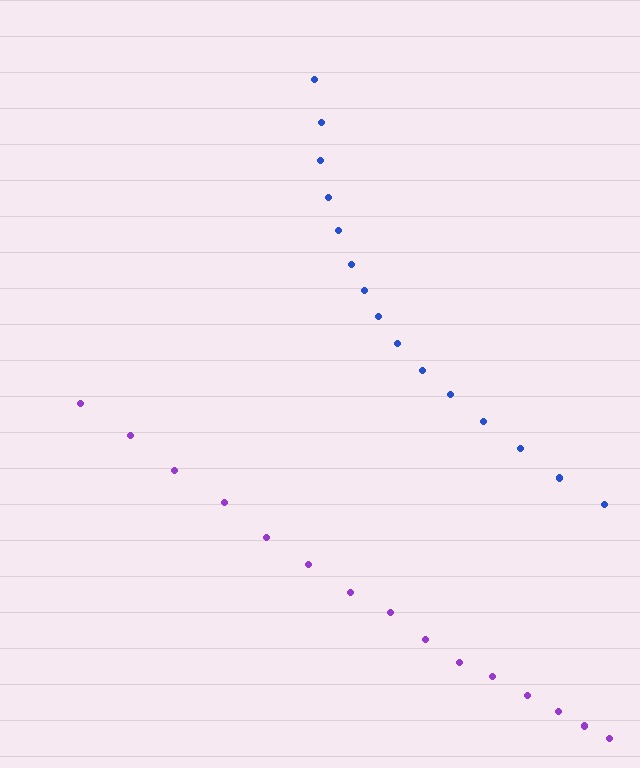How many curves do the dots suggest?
There are 2 distinct paths.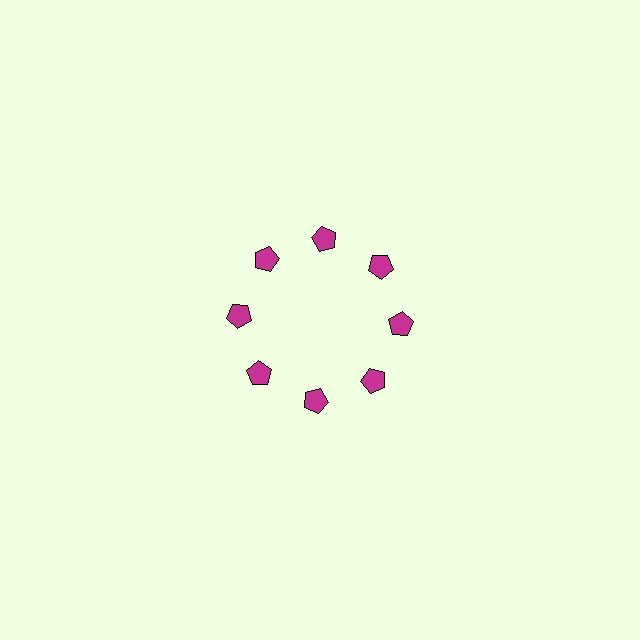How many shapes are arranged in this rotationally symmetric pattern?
There are 8 shapes, arranged in 8 groups of 1.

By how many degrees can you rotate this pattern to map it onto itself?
The pattern maps onto itself every 45 degrees of rotation.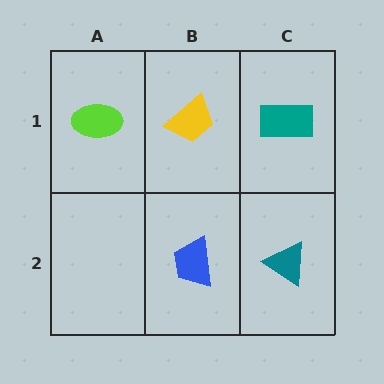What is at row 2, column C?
A teal triangle.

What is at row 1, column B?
A yellow trapezoid.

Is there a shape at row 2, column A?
No, that cell is empty.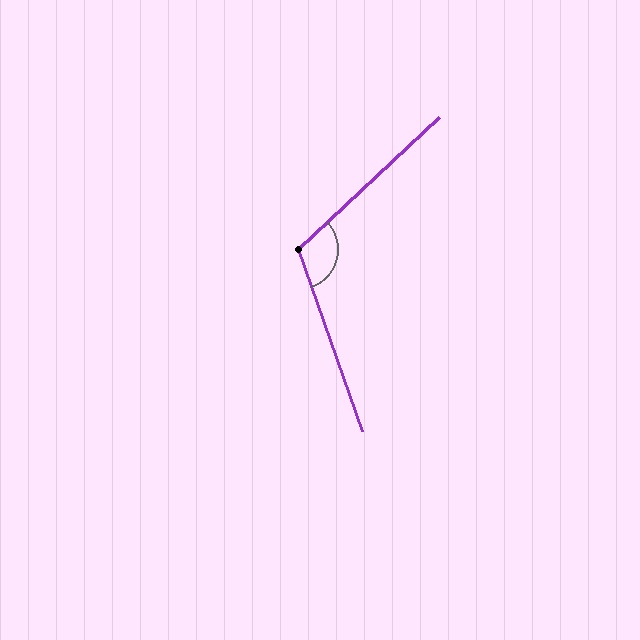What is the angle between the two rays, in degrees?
Approximately 114 degrees.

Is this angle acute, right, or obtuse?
It is obtuse.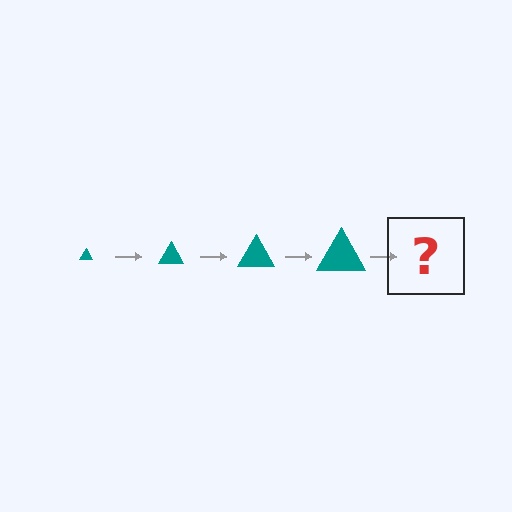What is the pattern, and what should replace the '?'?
The pattern is that the triangle gets progressively larger each step. The '?' should be a teal triangle, larger than the previous one.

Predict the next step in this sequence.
The next step is a teal triangle, larger than the previous one.